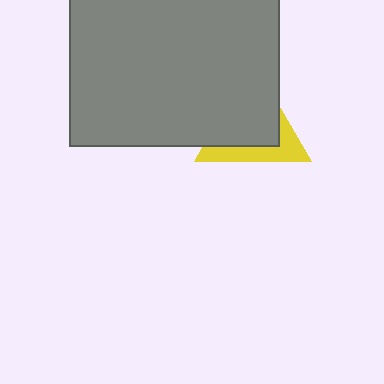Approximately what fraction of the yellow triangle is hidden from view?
Roughly 66% of the yellow triangle is hidden behind the gray rectangle.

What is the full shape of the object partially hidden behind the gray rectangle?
The partially hidden object is a yellow triangle.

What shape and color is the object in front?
The object in front is a gray rectangle.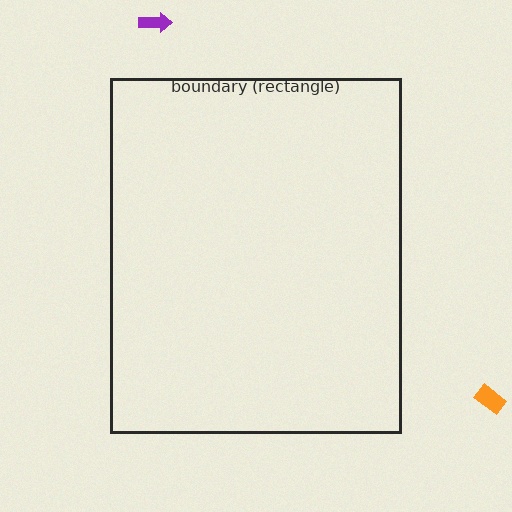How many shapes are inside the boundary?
0 inside, 2 outside.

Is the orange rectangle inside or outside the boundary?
Outside.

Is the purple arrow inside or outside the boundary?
Outside.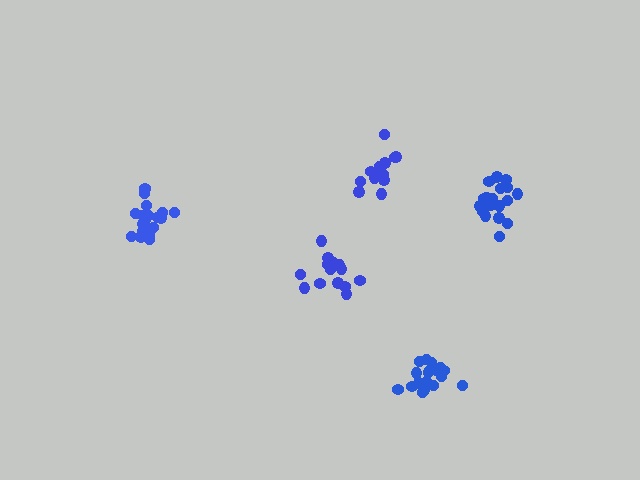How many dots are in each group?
Group 1: 20 dots, Group 2: 14 dots, Group 3: 14 dots, Group 4: 19 dots, Group 5: 18 dots (85 total).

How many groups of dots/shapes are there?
There are 5 groups.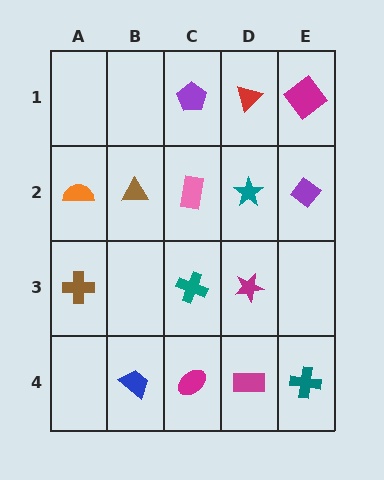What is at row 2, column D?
A teal star.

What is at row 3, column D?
A magenta star.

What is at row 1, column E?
A magenta diamond.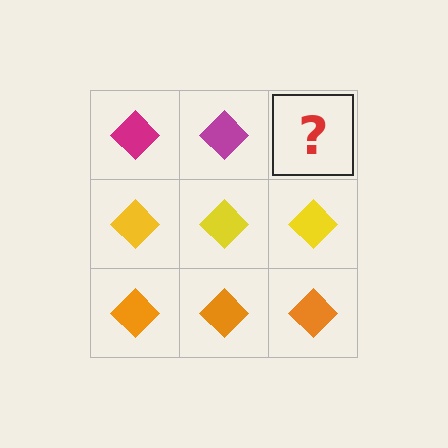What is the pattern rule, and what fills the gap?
The rule is that each row has a consistent color. The gap should be filled with a magenta diamond.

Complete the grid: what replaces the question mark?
The question mark should be replaced with a magenta diamond.